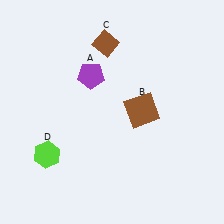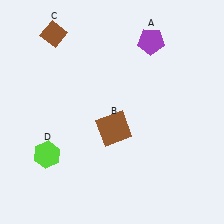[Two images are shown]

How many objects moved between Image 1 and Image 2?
3 objects moved between the two images.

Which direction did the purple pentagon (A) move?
The purple pentagon (A) moved right.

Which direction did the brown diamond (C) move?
The brown diamond (C) moved left.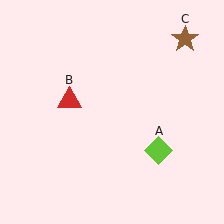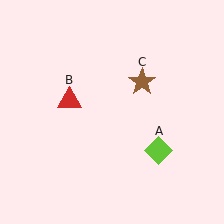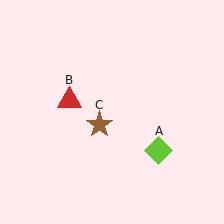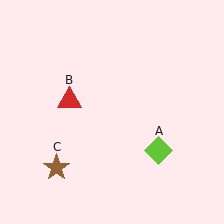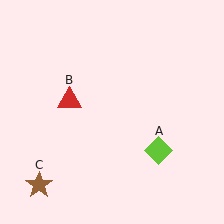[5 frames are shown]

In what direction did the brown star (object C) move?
The brown star (object C) moved down and to the left.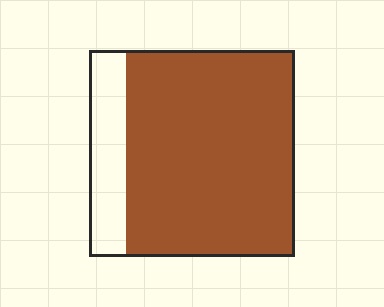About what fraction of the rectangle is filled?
About five sixths (5/6).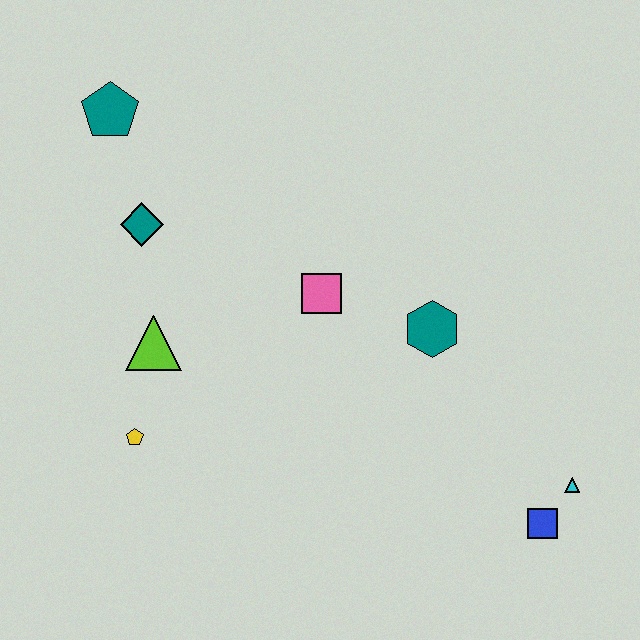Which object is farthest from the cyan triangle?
The teal pentagon is farthest from the cyan triangle.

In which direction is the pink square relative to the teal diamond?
The pink square is to the right of the teal diamond.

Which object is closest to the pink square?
The teal hexagon is closest to the pink square.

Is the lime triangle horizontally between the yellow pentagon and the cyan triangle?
Yes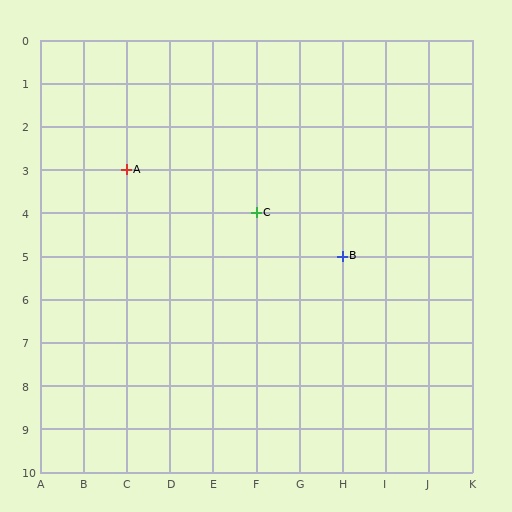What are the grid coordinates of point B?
Point B is at grid coordinates (H, 5).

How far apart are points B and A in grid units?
Points B and A are 5 columns and 2 rows apart (about 5.4 grid units diagonally).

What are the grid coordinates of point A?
Point A is at grid coordinates (C, 3).